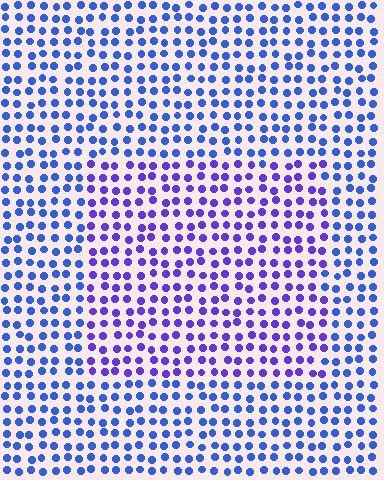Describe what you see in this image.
The image is filled with small blue elements in a uniform arrangement. A rectangle-shaped region is visible where the elements are tinted to a slightly different hue, forming a subtle color boundary.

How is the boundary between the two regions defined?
The boundary is defined purely by a slight shift in hue (about 33 degrees). Spacing, size, and orientation are identical on both sides.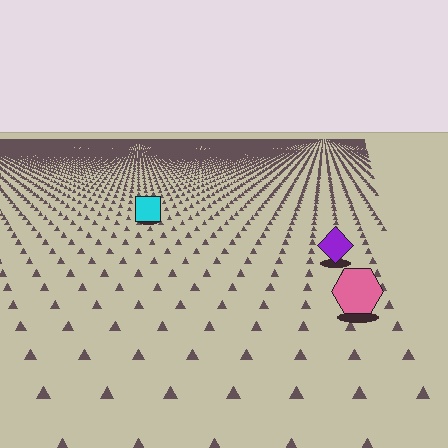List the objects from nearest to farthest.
From nearest to farthest: the pink hexagon, the purple diamond, the cyan square.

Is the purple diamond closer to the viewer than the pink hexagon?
No. The pink hexagon is closer — you can tell from the texture gradient: the ground texture is coarser near it.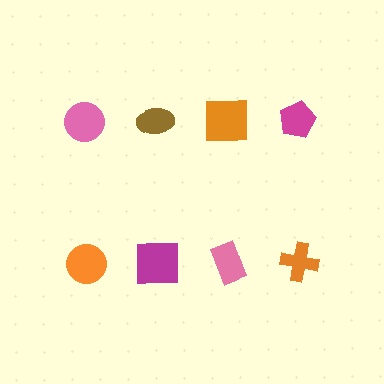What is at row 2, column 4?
An orange cross.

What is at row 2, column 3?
A pink rectangle.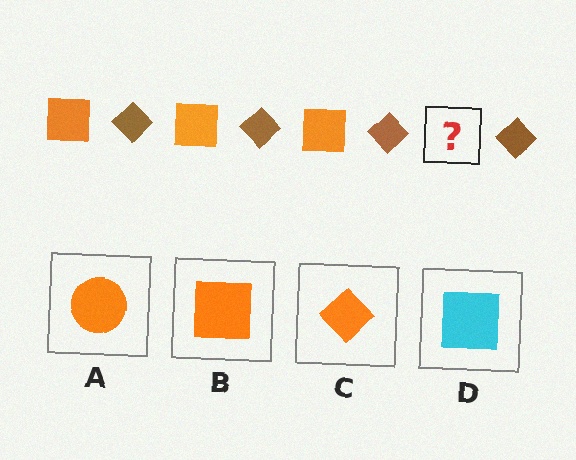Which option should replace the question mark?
Option B.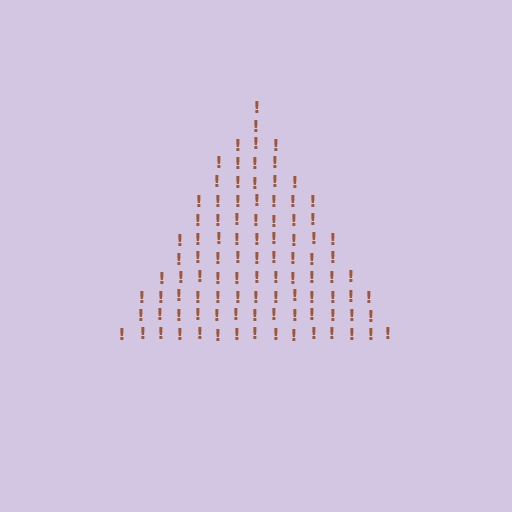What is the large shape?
The large shape is a triangle.